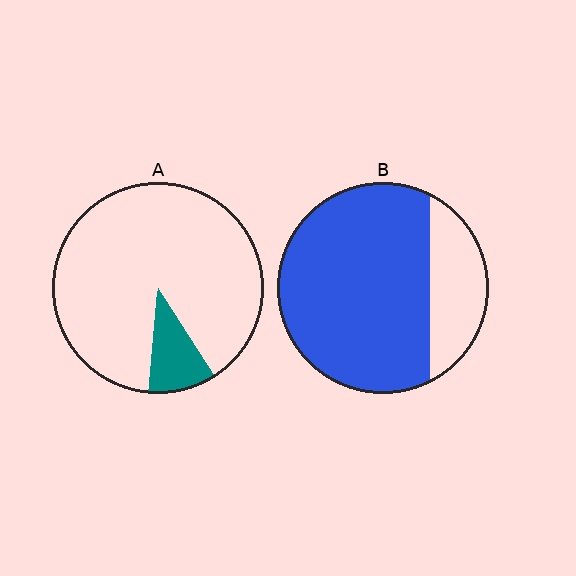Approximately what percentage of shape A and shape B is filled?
A is approximately 10% and B is approximately 75%.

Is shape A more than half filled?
No.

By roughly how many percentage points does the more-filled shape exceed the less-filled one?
By roughly 65 percentage points (B over A).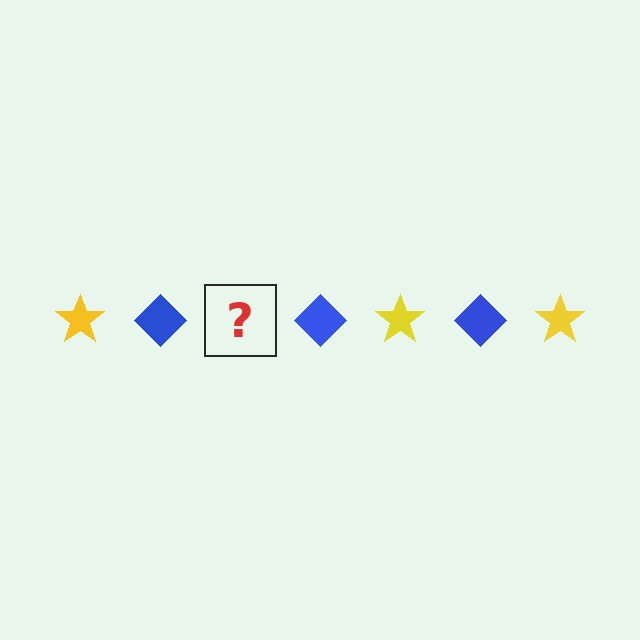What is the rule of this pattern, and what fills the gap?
The rule is that the pattern alternates between yellow star and blue diamond. The gap should be filled with a yellow star.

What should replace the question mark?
The question mark should be replaced with a yellow star.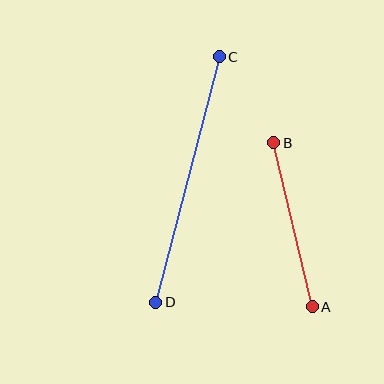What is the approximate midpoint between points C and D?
The midpoint is at approximately (188, 179) pixels.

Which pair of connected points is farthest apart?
Points C and D are farthest apart.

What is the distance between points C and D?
The distance is approximately 254 pixels.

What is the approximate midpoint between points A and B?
The midpoint is at approximately (293, 225) pixels.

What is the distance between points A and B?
The distance is approximately 168 pixels.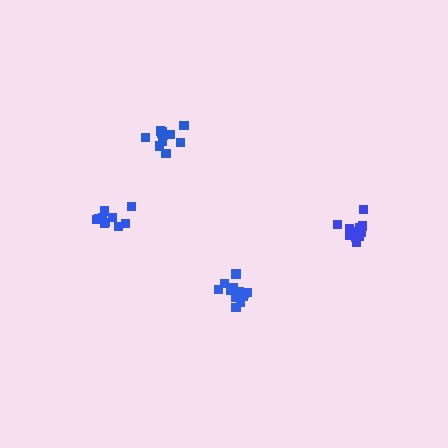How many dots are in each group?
Group 1: 11 dots, Group 2: 11 dots, Group 3: 12 dots, Group 4: 15 dots (49 total).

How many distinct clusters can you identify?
There are 4 distinct clusters.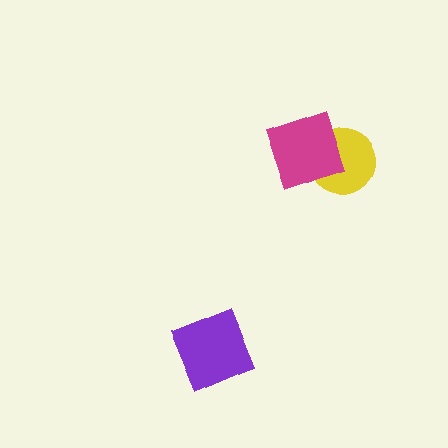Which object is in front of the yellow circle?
The magenta diamond is in front of the yellow circle.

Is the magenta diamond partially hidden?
No, no other shape covers it.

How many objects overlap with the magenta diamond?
1 object overlaps with the magenta diamond.